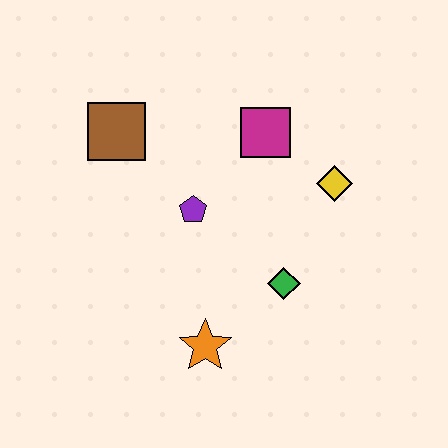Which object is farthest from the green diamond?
The brown square is farthest from the green diamond.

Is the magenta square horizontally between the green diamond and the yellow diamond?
No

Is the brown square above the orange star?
Yes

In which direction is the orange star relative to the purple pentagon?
The orange star is below the purple pentagon.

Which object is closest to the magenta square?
The yellow diamond is closest to the magenta square.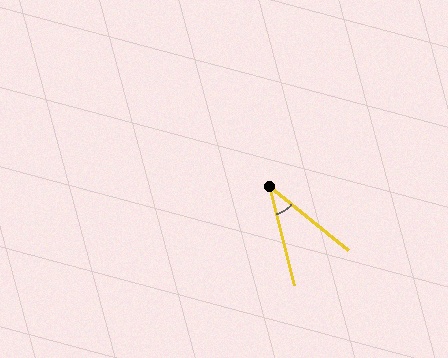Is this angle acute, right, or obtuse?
It is acute.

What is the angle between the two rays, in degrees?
Approximately 37 degrees.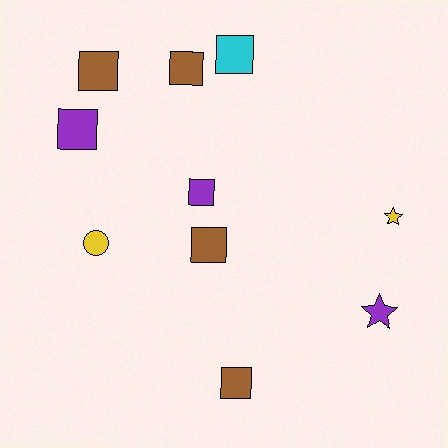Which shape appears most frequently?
Square, with 7 objects.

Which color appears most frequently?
Brown, with 4 objects.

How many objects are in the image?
There are 10 objects.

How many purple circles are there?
There are no purple circles.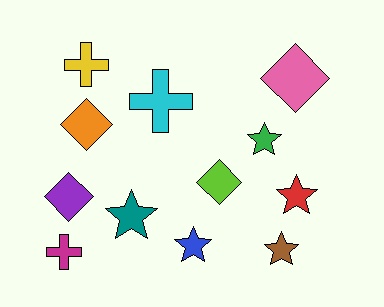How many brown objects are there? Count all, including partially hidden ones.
There is 1 brown object.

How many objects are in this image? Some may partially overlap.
There are 12 objects.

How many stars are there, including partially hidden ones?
There are 5 stars.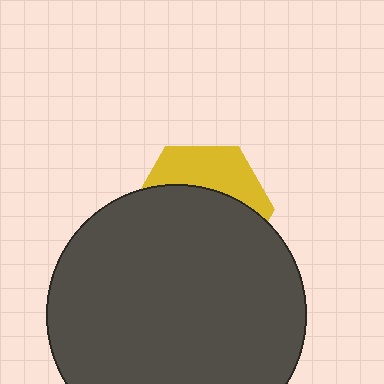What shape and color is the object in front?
The object in front is a dark gray circle.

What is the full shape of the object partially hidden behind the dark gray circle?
The partially hidden object is a yellow hexagon.